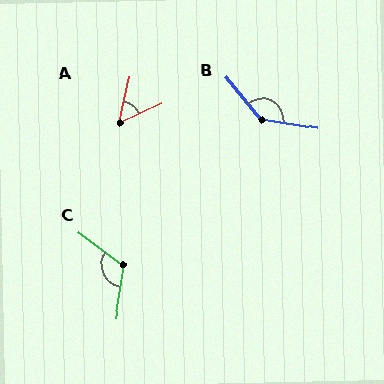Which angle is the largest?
B, at approximately 139 degrees.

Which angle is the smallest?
A, at approximately 52 degrees.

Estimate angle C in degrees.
Approximately 118 degrees.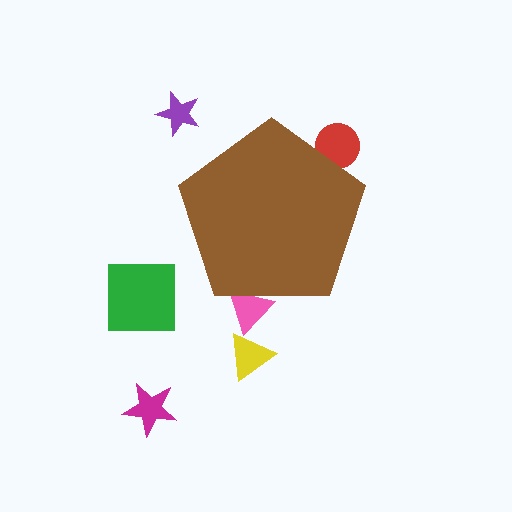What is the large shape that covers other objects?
A brown pentagon.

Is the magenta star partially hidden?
No, the magenta star is fully visible.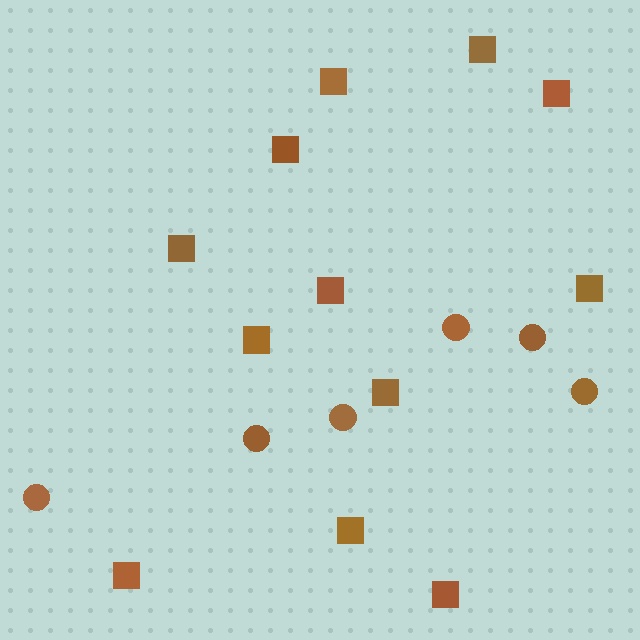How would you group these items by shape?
There are 2 groups: one group of squares (12) and one group of circles (6).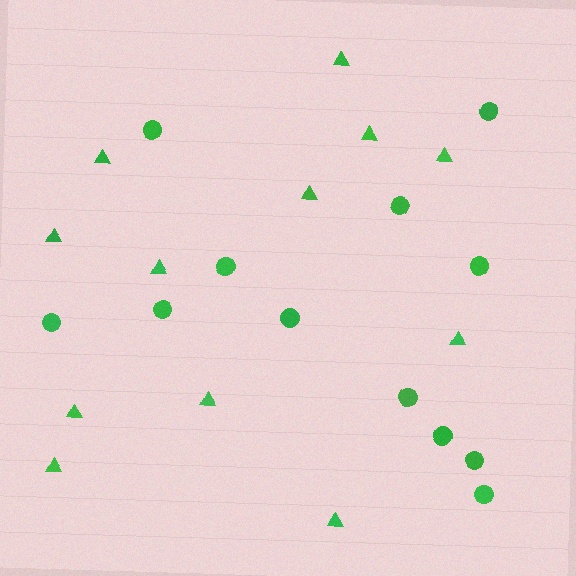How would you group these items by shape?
There are 2 groups: one group of circles (12) and one group of triangles (12).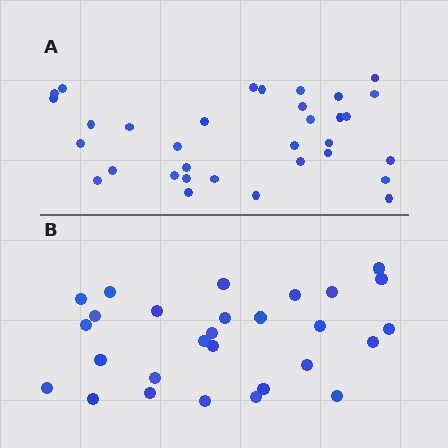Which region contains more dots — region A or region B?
Region A (the top region) has more dots.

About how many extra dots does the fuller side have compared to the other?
Region A has about 5 more dots than region B.